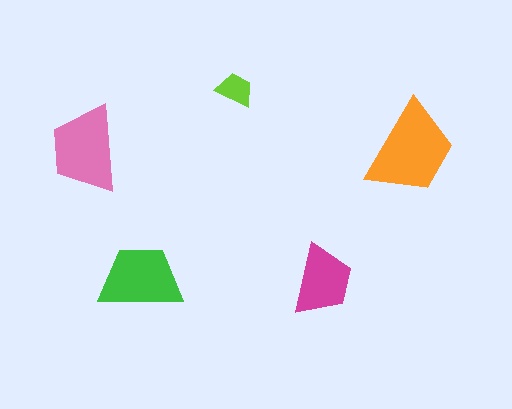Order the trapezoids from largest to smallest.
the orange one, the pink one, the green one, the magenta one, the lime one.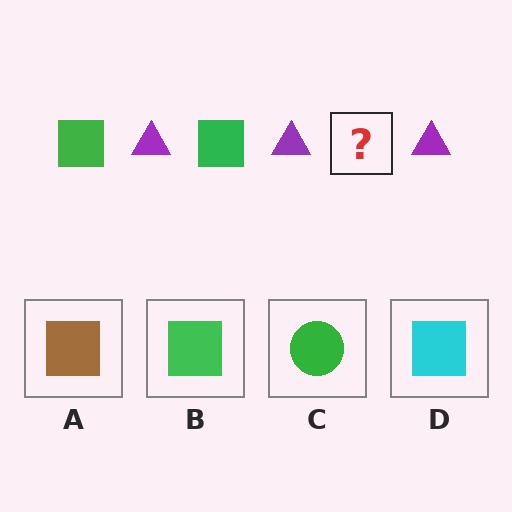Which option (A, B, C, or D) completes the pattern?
B.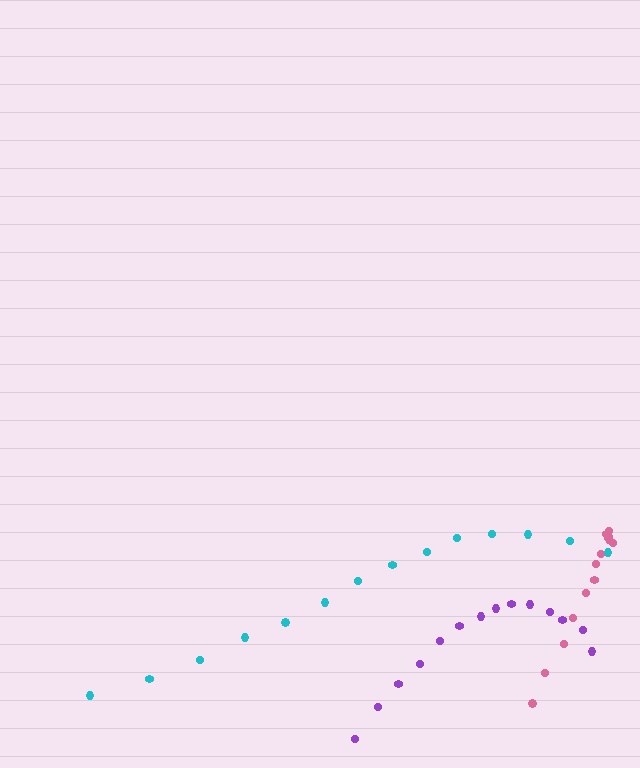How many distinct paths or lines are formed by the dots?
There are 3 distinct paths.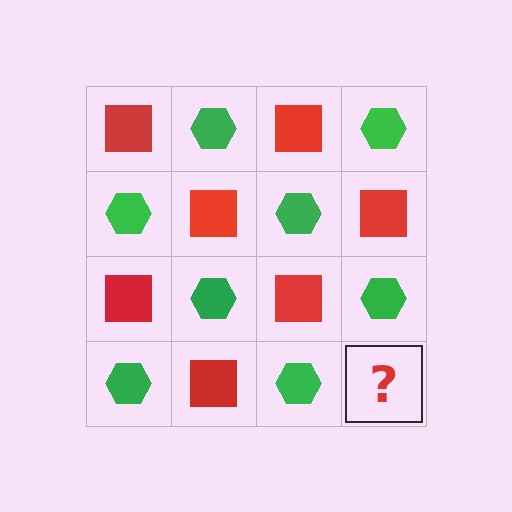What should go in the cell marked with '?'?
The missing cell should contain a red square.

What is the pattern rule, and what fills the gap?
The rule is that it alternates red square and green hexagon in a checkerboard pattern. The gap should be filled with a red square.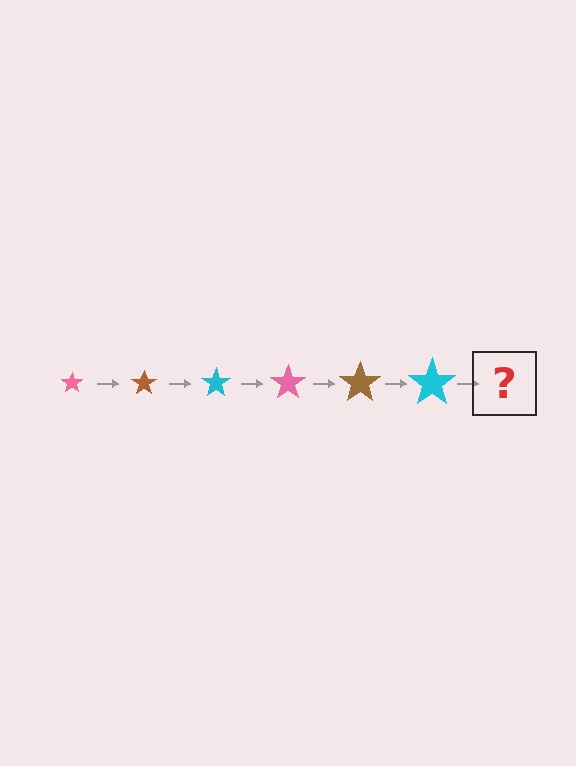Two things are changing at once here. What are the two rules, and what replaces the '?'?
The two rules are that the star grows larger each step and the color cycles through pink, brown, and cyan. The '?' should be a pink star, larger than the previous one.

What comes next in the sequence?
The next element should be a pink star, larger than the previous one.